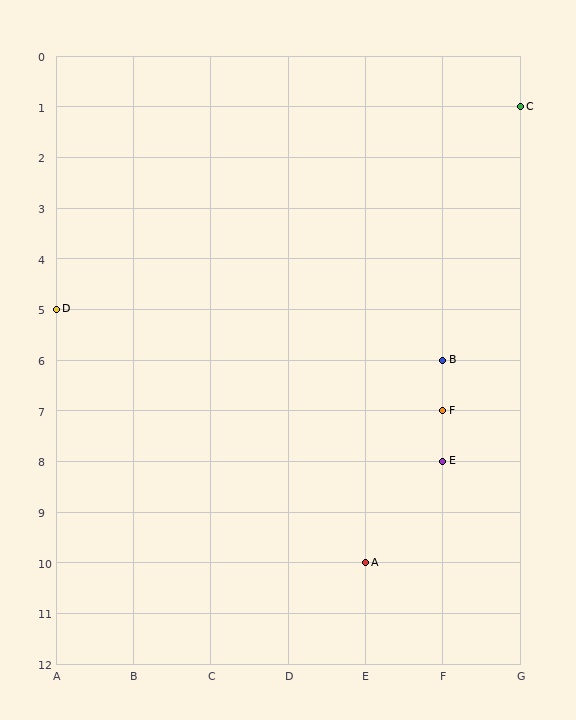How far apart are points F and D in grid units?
Points F and D are 5 columns and 2 rows apart (about 5.4 grid units diagonally).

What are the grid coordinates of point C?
Point C is at grid coordinates (G, 1).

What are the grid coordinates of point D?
Point D is at grid coordinates (A, 5).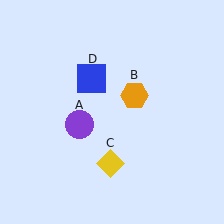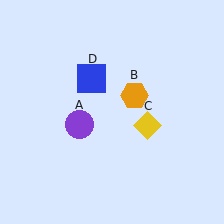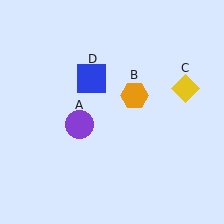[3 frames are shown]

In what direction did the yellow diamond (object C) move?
The yellow diamond (object C) moved up and to the right.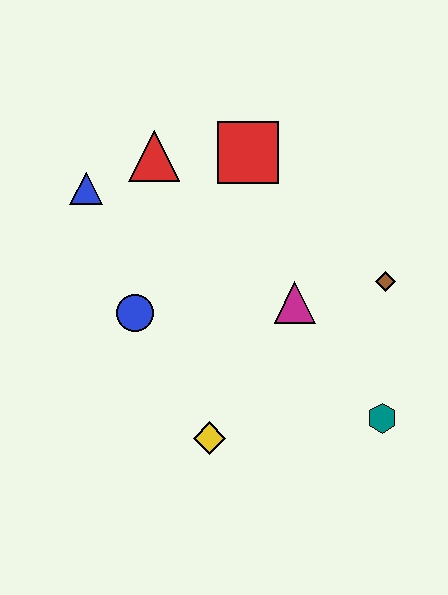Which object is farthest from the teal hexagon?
The blue triangle is farthest from the teal hexagon.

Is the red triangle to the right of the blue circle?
Yes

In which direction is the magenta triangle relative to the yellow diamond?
The magenta triangle is above the yellow diamond.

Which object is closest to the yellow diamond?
The blue circle is closest to the yellow diamond.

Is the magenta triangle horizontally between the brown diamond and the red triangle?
Yes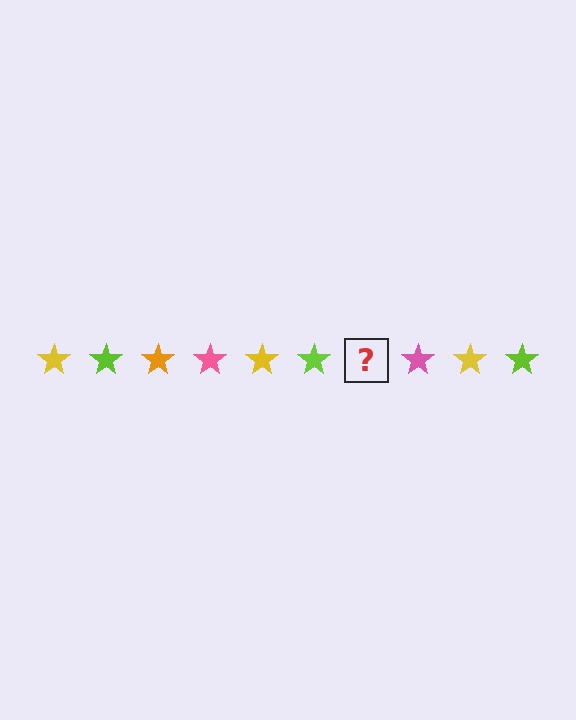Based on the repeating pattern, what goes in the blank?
The blank should be an orange star.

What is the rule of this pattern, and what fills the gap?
The rule is that the pattern cycles through yellow, lime, orange, pink stars. The gap should be filled with an orange star.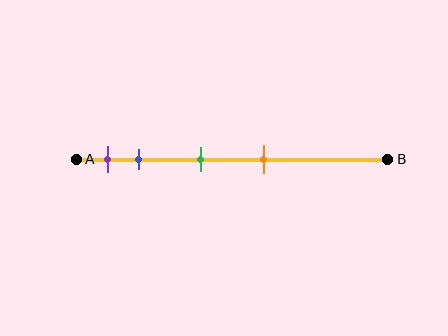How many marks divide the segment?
There are 4 marks dividing the segment.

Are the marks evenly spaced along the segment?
No, the marks are not evenly spaced.